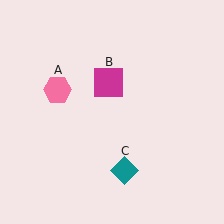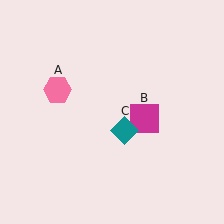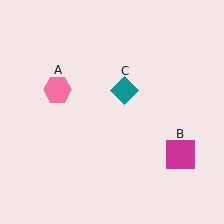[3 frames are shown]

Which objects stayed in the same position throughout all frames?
Pink hexagon (object A) remained stationary.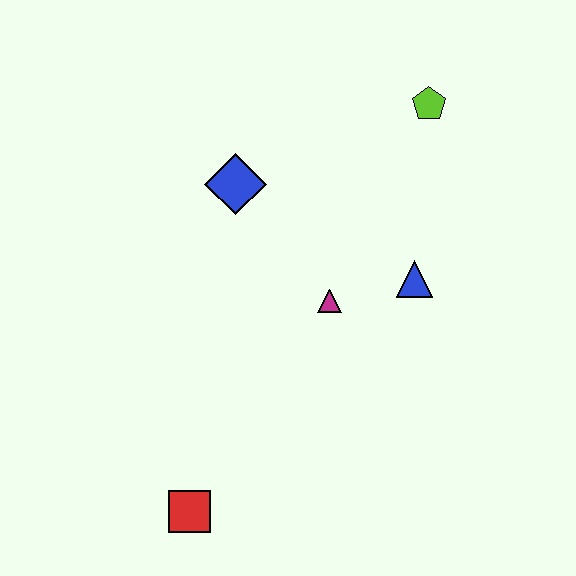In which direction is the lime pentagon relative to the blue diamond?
The lime pentagon is to the right of the blue diamond.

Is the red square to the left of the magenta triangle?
Yes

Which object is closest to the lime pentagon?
The blue triangle is closest to the lime pentagon.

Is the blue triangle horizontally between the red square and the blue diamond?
No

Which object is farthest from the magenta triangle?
The red square is farthest from the magenta triangle.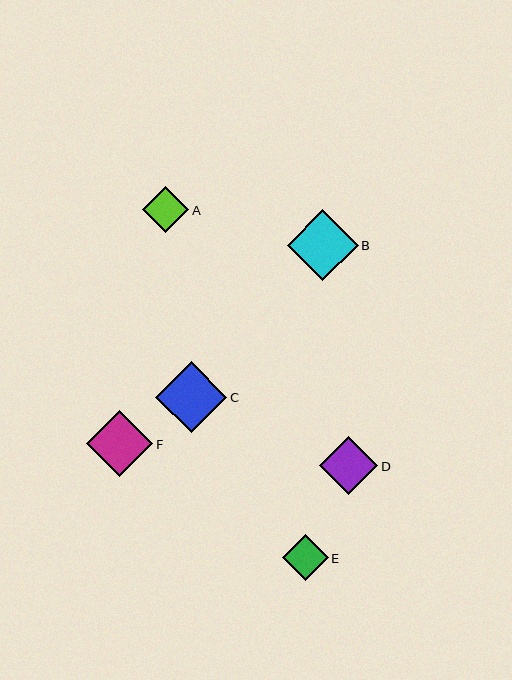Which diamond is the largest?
Diamond C is the largest with a size of approximately 71 pixels.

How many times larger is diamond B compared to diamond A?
Diamond B is approximately 1.5 times the size of diamond A.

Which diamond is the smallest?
Diamond E is the smallest with a size of approximately 45 pixels.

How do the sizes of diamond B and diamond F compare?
Diamond B and diamond F are approximately the same size.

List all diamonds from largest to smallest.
From largest to smallest: C, B, F, D, A, E.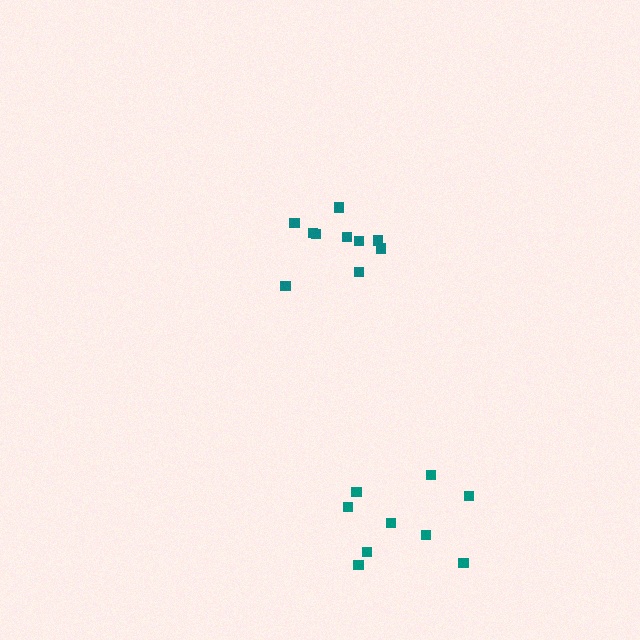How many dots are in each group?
Group 1: 10 dots, Group 2: 9 dots (19 total).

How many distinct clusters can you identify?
There are 2 distinct clusters.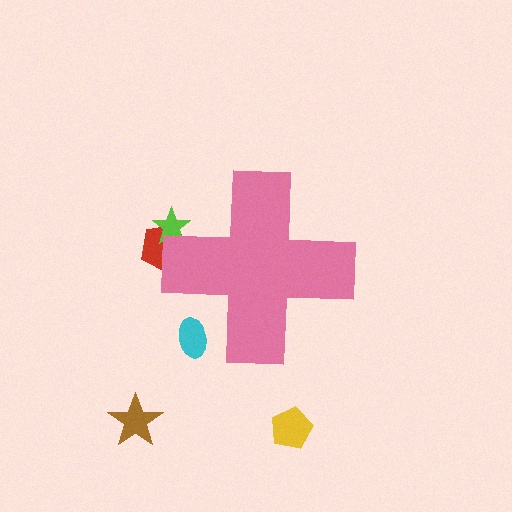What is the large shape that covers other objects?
A pink cross.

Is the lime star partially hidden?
Yes, the lime star is partially hidden behind the pink cross.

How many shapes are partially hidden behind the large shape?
3 shapes are partially hidden.